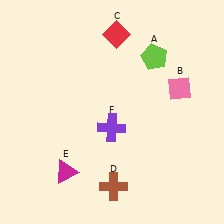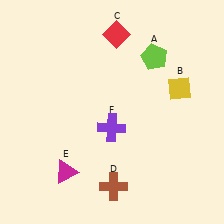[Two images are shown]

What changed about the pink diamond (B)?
In Image 1, B is pink. In Image 2, it changed to yellow.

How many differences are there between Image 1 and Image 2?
There is 1 difference between the two images.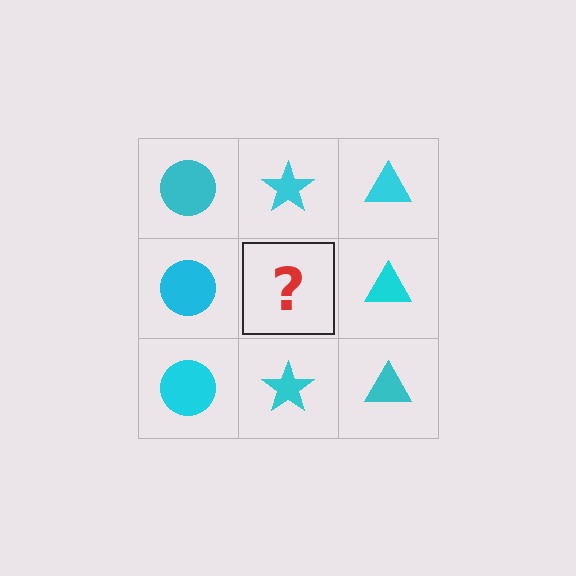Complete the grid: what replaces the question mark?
The question mark should be replaced with a cyan star.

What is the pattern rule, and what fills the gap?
The rule is that each column has a consistent shape. The gap should be filled with a cyan star.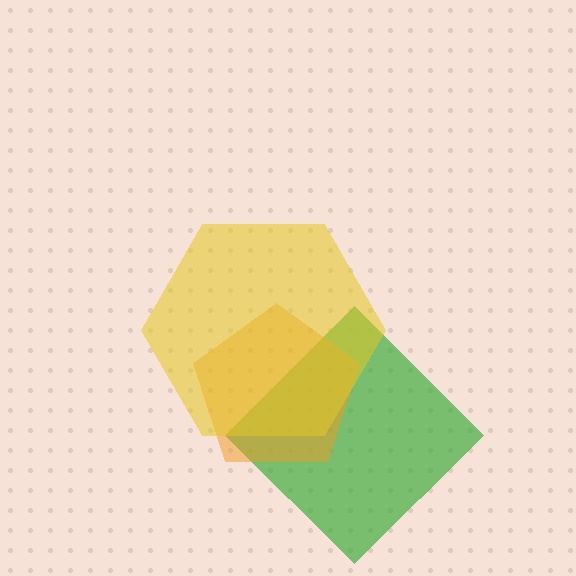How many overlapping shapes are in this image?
There are 3 overlapping shapes in the image.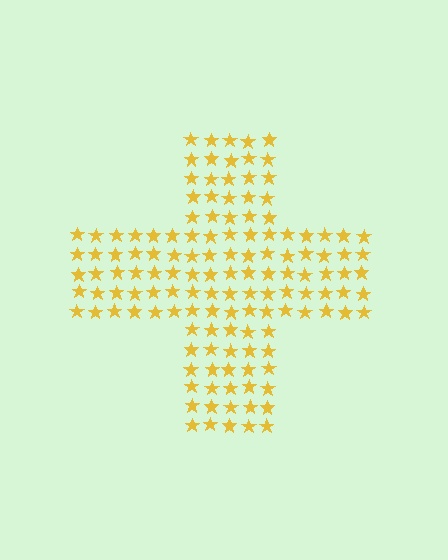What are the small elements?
The small elements are stars.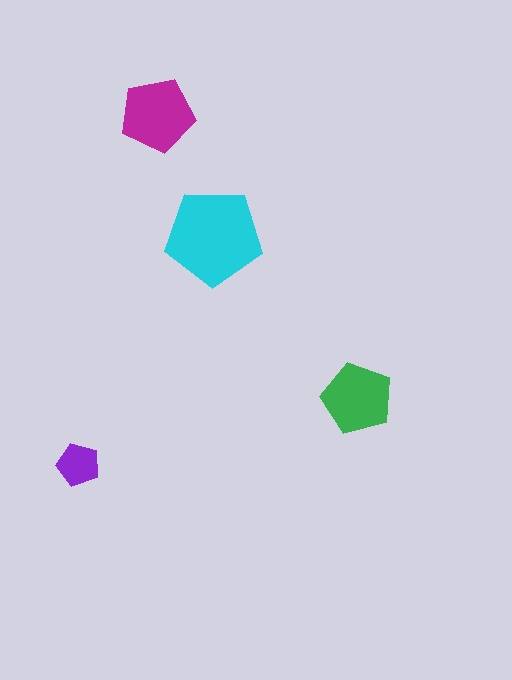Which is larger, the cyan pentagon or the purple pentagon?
The cyan one.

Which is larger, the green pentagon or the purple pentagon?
The green one.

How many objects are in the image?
There are 4 objects in the image.